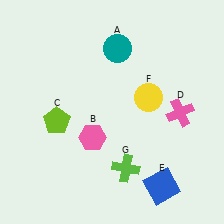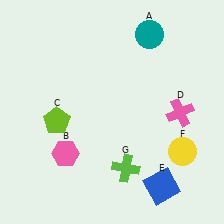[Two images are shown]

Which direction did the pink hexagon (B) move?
The pink hexagon (B) moved left.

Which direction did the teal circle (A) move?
The teal circle (A) moved right.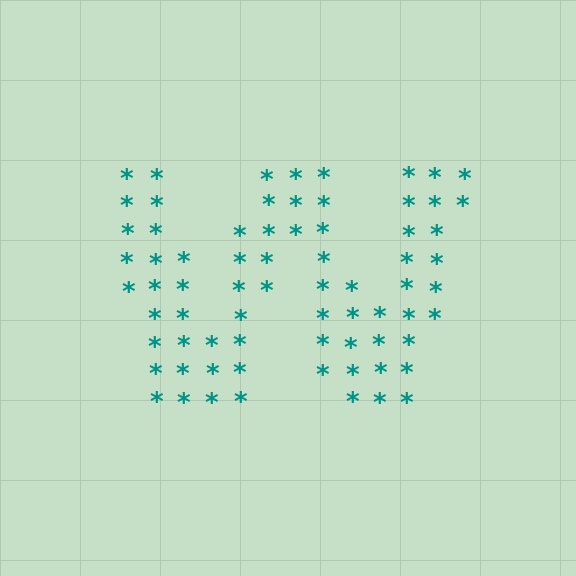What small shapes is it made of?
It is made of small asterisks.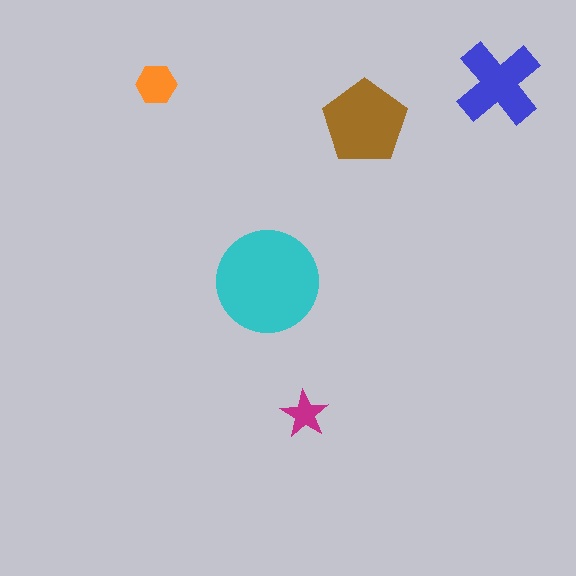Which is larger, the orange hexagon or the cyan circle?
The cyan circle.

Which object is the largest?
The cyan circle.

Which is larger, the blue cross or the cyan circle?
The cyan circle.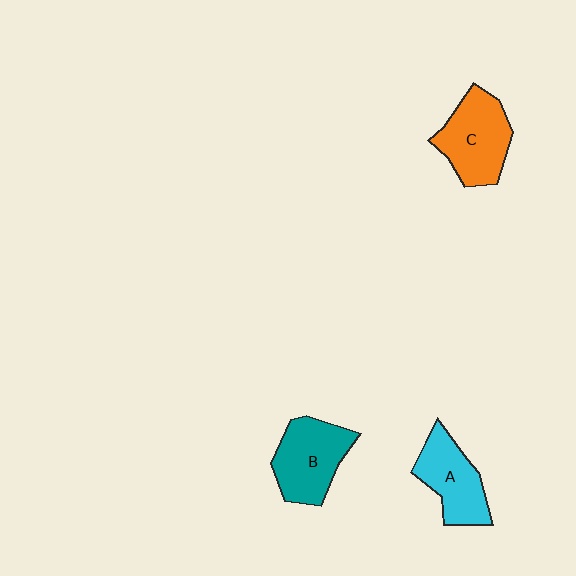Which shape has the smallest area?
Shape A (cyan).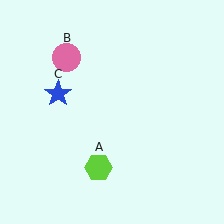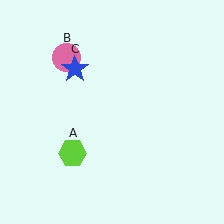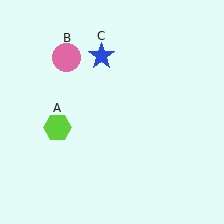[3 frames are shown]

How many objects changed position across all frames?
2 objects changed position: lime hexagon (object A), blue star (object C).